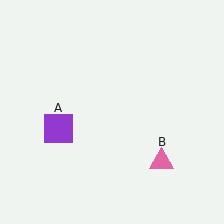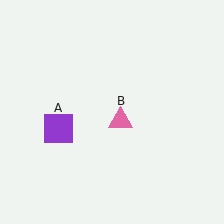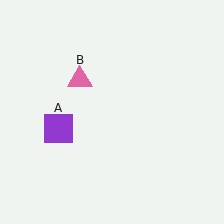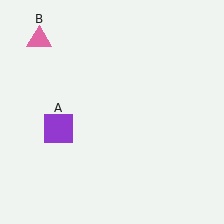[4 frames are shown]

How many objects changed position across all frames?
1 object changed position: pink triangle (object B).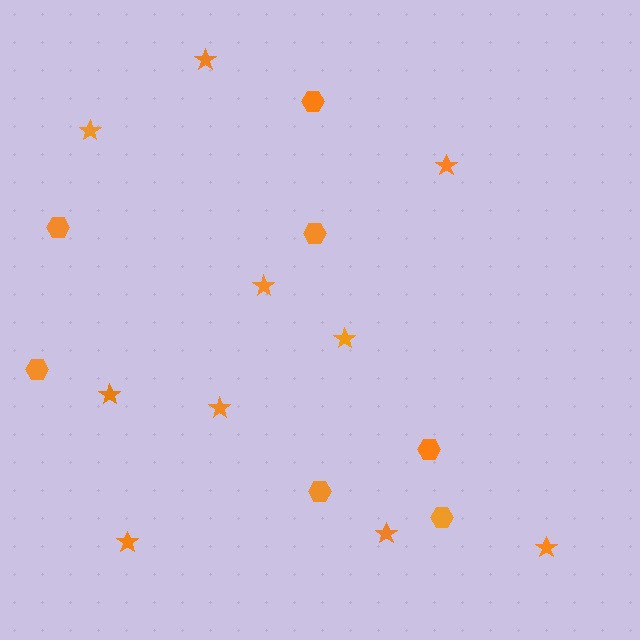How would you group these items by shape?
There are 2 groups: one group of hexagons (7) and one group of stars (10).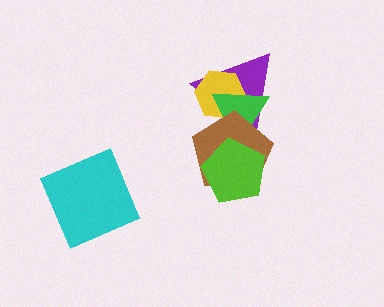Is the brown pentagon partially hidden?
Yes, it is partially covered by another shape.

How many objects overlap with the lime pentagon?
2 objects overlap with the lime pentagon.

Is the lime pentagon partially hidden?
No, no other shape covers it.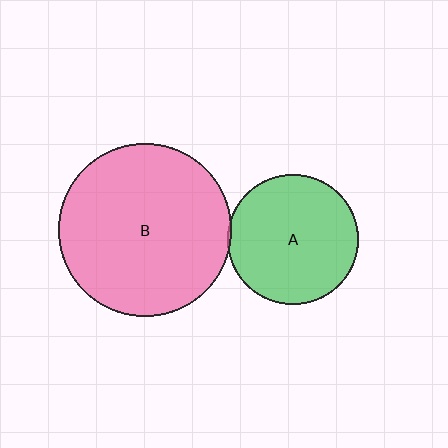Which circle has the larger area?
Circle B (pink).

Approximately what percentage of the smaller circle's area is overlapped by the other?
Approximately 5%.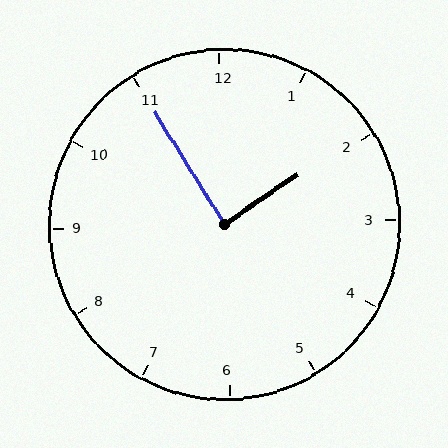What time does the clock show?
1:55.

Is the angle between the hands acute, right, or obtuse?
It is right.